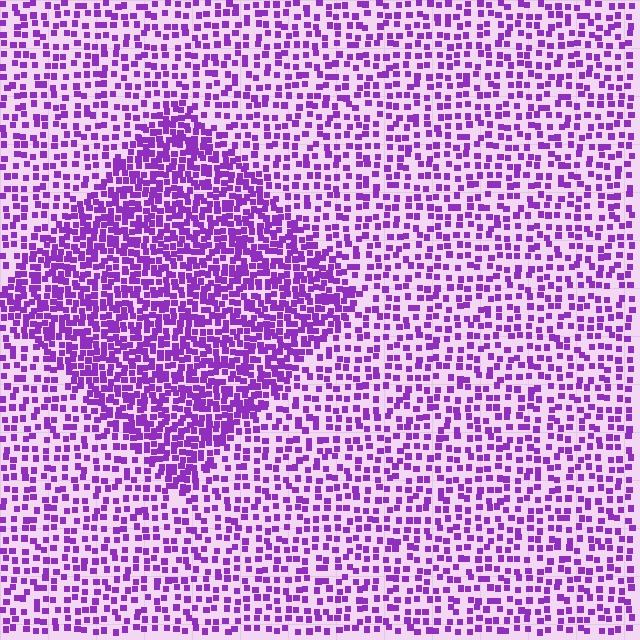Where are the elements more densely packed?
The elements are more densely packed inside the diamond boundary.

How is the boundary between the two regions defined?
The boundary is defined by a change in element density (approximately 2.0x ratio). All elements are the same color, size, and shape.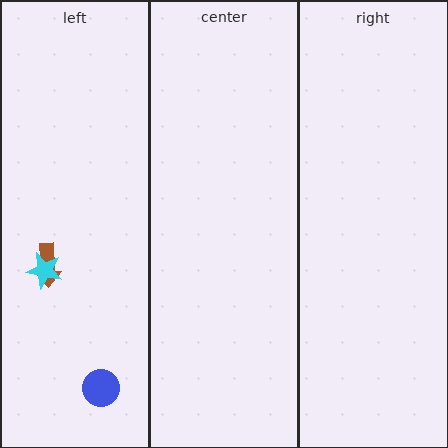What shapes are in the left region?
The blue circle, the brown arrow, the cyan star.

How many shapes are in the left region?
3.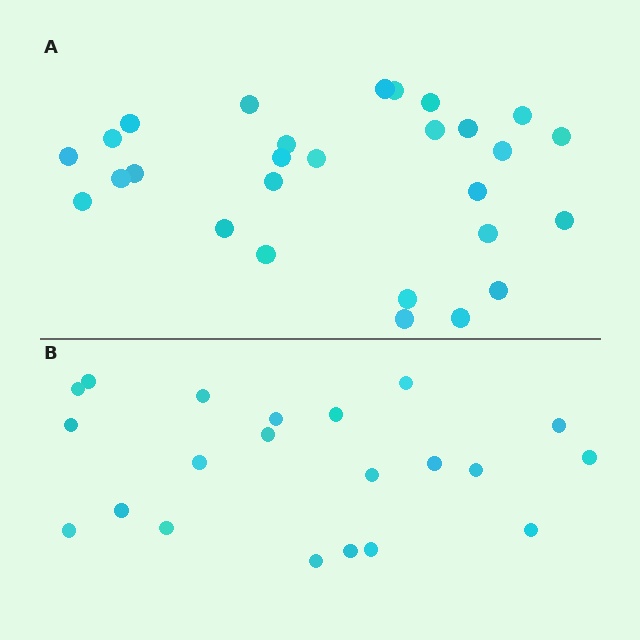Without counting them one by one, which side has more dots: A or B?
Region A (the top region) has more dots.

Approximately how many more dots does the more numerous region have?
Region A has roughly 8 or so more dots than region B.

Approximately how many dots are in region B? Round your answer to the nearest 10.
About 20 dots. (The exact count is 21, which rounds to 20.)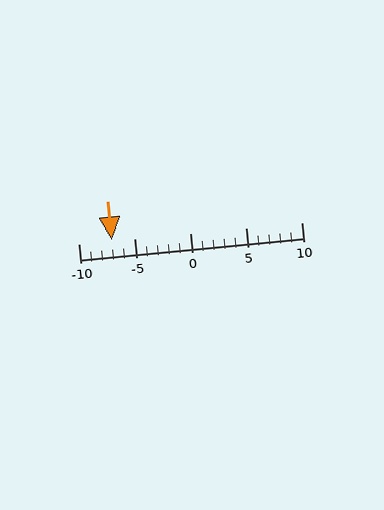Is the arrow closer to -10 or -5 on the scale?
The arrow is closer to -5.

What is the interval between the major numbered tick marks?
The major tick marks are spaced 5 units apart.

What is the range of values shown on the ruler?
The ruler shows values from -10 to 10.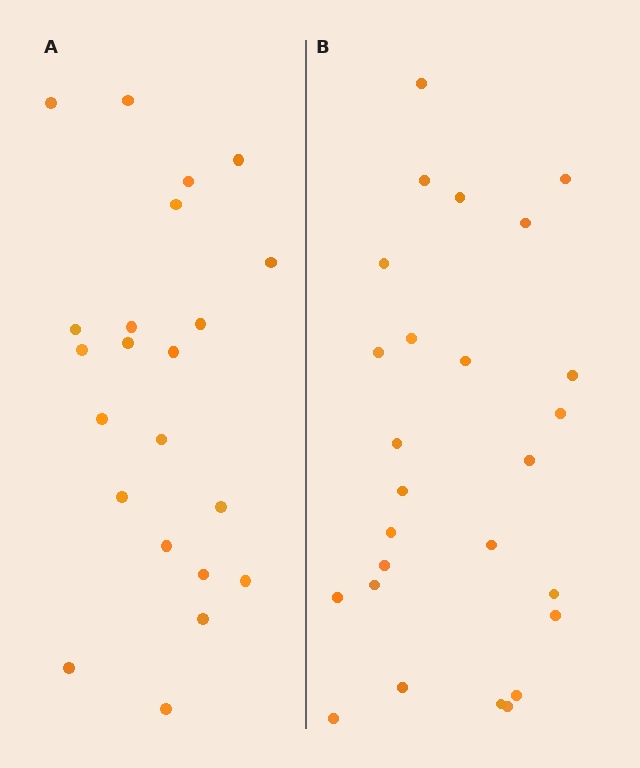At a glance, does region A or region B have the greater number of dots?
Region B (the right region) has more dots.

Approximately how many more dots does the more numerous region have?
Region B has about 4 more dots than region A.